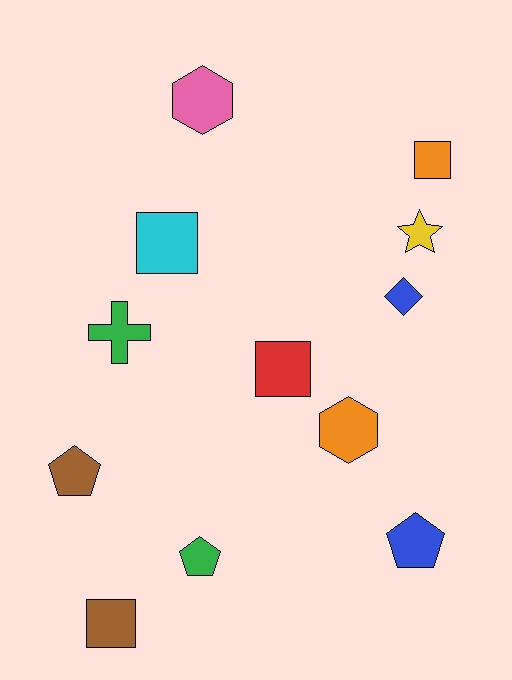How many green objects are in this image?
There are 2 green objects.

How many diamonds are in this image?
There is 1 diamond.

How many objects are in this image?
There are 12 objects.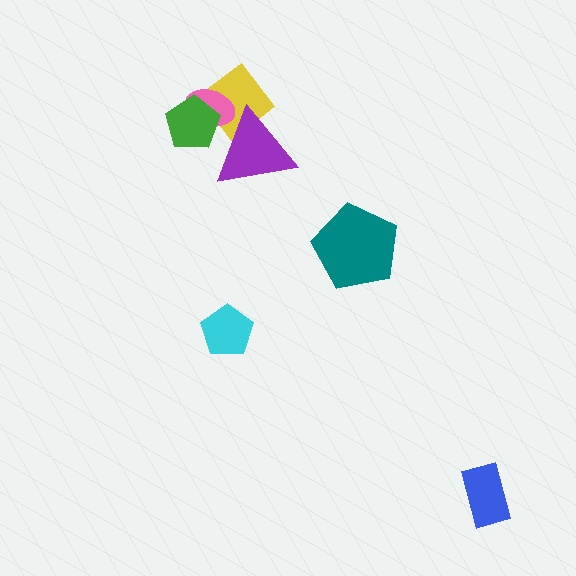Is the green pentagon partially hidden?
Yes, it is partially covered by another shape.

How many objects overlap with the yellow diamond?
3 objects overlap with the yellow diamond.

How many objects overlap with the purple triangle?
3 objects overlap with the purple triangle.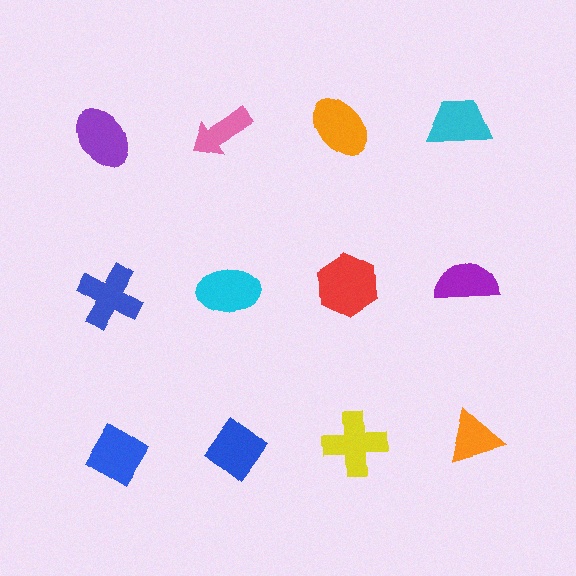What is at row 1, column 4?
A cyan trapezoid.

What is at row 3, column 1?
A blue diamond.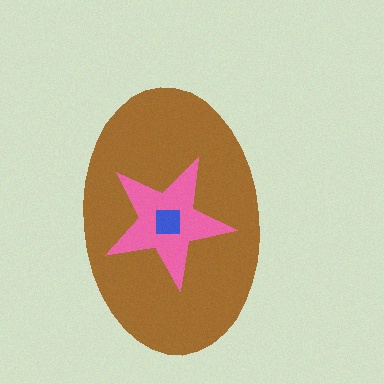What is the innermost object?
The blue square.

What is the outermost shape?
The brown ellipse.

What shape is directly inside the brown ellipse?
The pink star.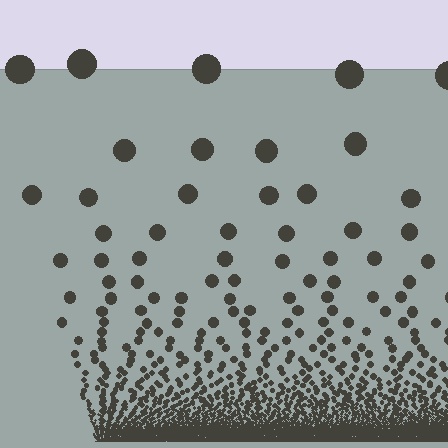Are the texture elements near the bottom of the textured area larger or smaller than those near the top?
Smaller. The gradient is inverted — elements near the bottom are smaller and denser.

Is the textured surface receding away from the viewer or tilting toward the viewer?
The surface appears to tilt toward the viewer. Texture elements get larger and sparser toward the top.